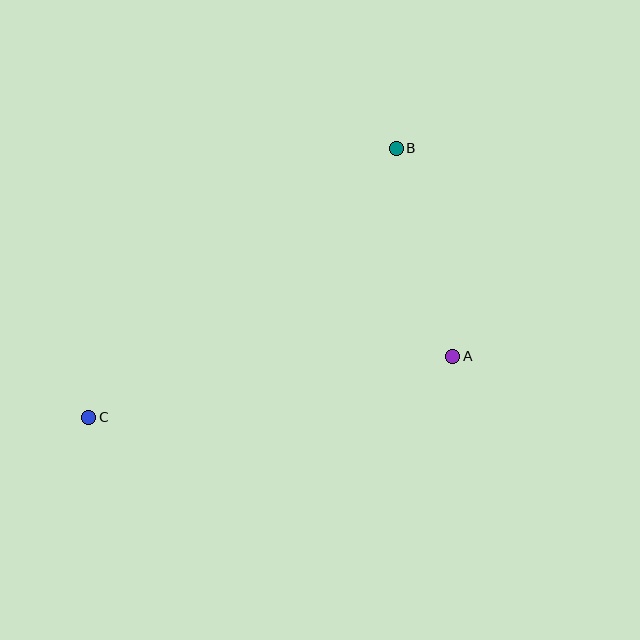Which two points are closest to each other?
Points A and B are closest to each other.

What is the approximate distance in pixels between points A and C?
The distance between A and C is approximately 369 pixels.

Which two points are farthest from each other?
Points B and C are farthest from each other.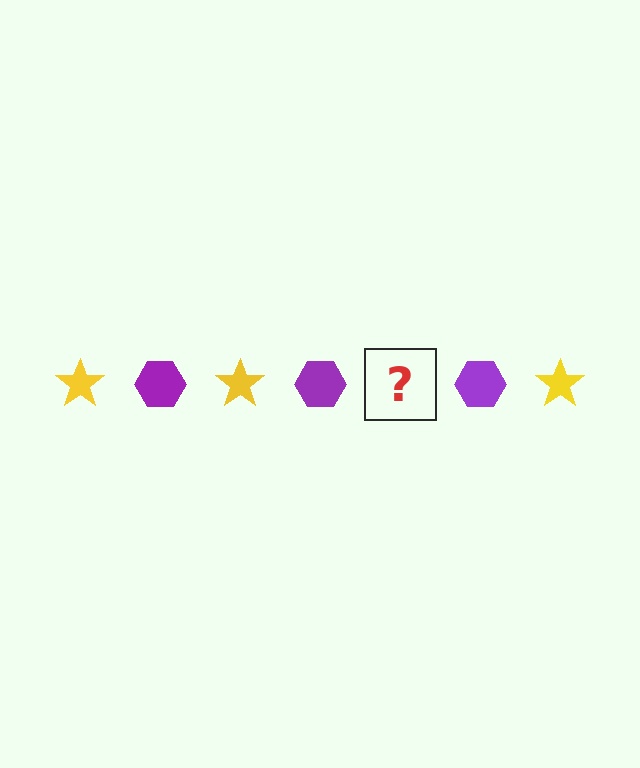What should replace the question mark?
The question mark should be replaced with a yellow star.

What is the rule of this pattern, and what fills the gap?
The rule is that the pattern alternates between yellow star and purple hexagon. The gap should be filled with a yellow star.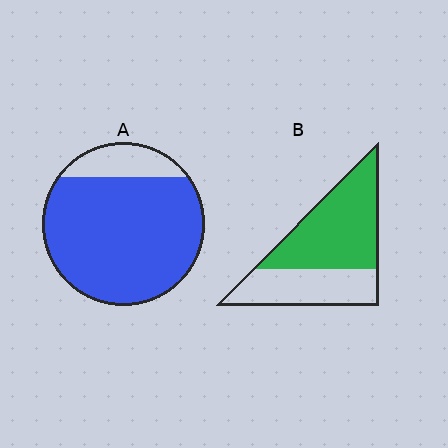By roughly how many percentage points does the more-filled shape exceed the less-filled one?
By roughly 25 percentage points (A over B).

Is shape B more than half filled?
Yes.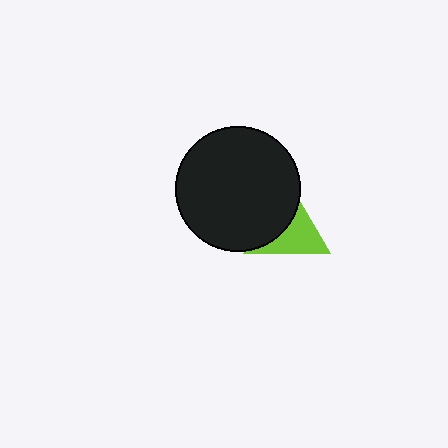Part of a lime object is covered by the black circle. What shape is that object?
It is a triangle.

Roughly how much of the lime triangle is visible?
About half of it is visible (roughly 51%).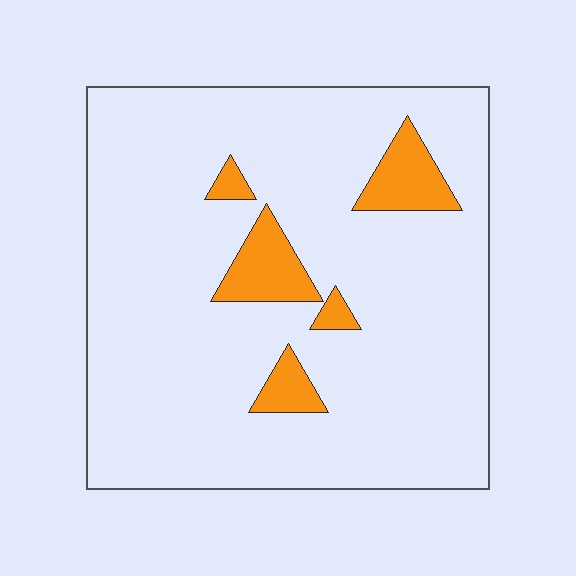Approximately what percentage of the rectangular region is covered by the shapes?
Approximately 10%.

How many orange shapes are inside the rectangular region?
5.